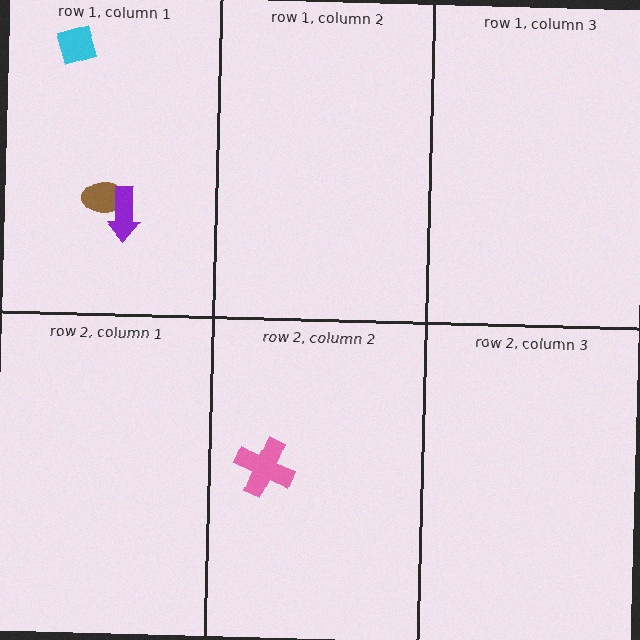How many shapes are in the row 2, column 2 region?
1.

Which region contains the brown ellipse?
The row 1, column 1 region.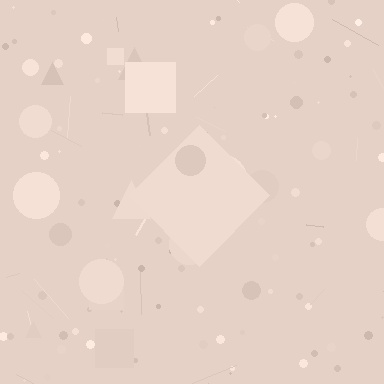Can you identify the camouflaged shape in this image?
The camouflaged shape is a diamond.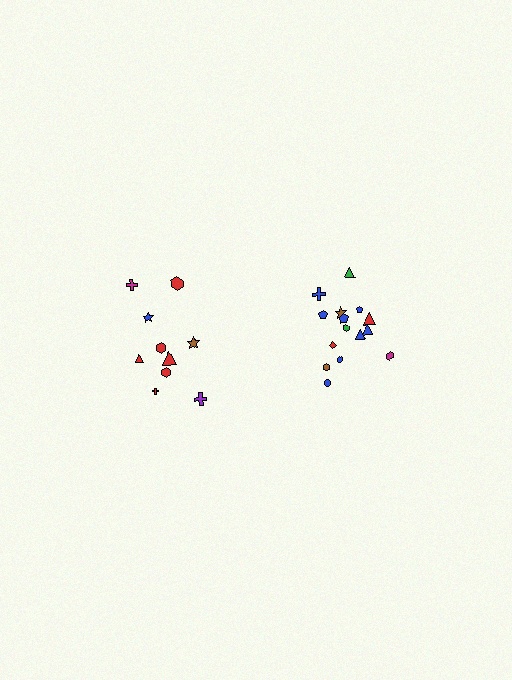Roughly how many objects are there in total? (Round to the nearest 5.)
Roughly 25 objects in total.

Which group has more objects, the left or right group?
The right group.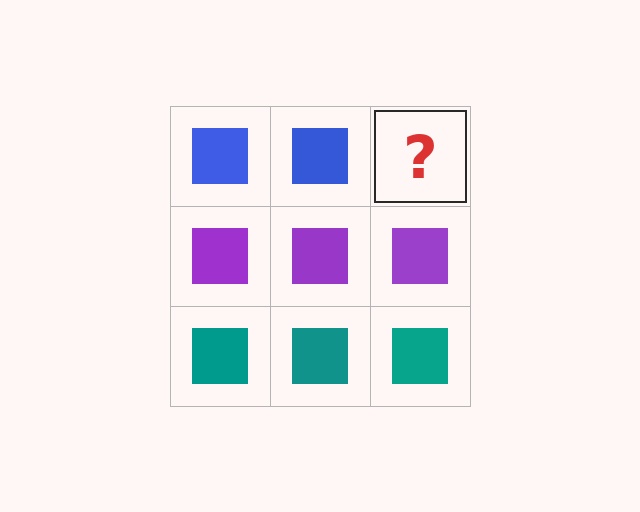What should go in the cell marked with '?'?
The missing cell should contain a blue square.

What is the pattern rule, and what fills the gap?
The rule is that each row has a consistent color. The gap should be filled with a blue square.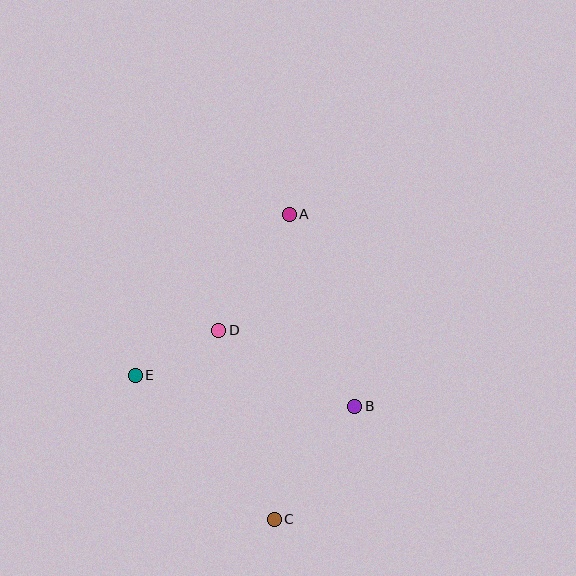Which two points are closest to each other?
Points D and E are closest to each other.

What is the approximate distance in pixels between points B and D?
The distance between B and D is approximately 156 pixels.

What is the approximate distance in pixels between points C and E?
The distance between C and E is approximately 200 pixels.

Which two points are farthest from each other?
Points A and C are farthest from each other.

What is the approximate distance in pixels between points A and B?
The distance between A and B is approximately 203 pixels.